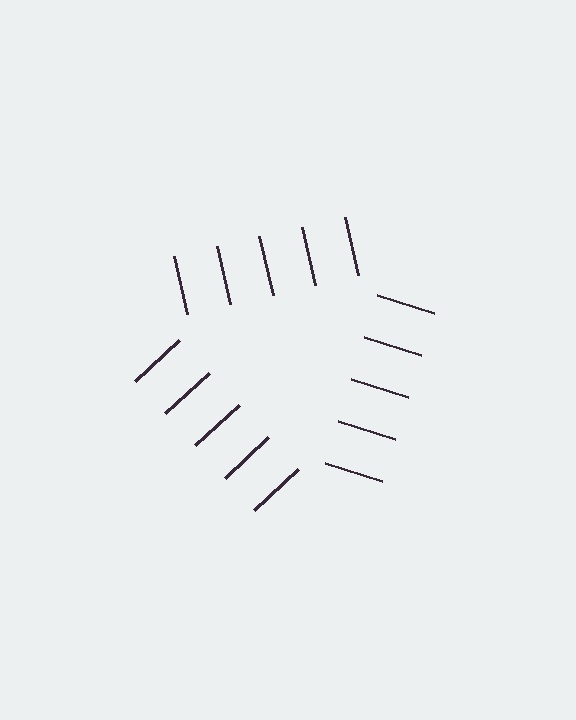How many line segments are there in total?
15 — 5 along each of the 3 edges.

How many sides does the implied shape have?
3 sides — the line-ends trace a triangle.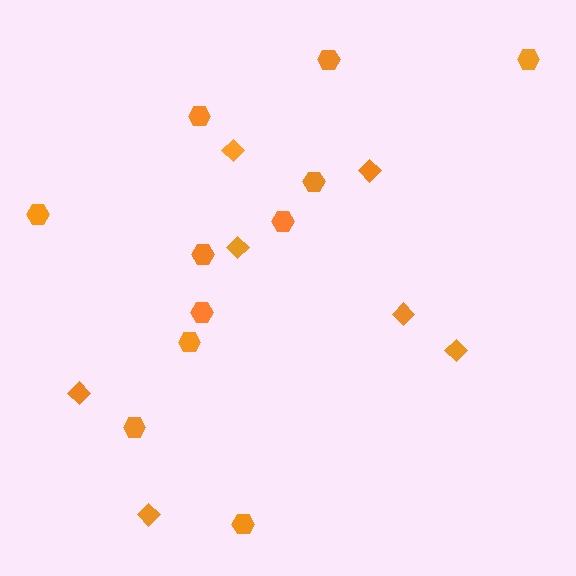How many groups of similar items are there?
There are 2 groups: one group of hexagons (11) and one group of diamonds (7).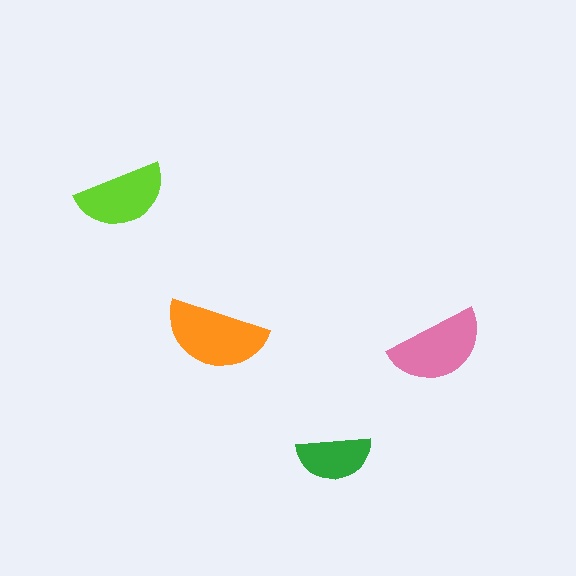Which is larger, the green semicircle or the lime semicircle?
The lime one.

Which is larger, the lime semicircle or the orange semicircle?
The orange one.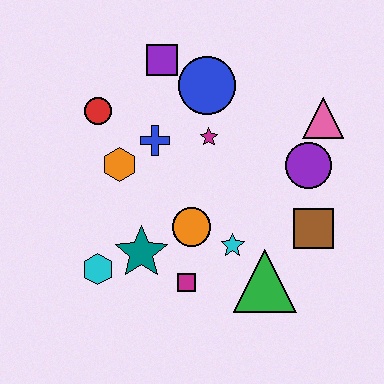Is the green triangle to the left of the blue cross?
No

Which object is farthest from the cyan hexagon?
The pink triangle is farthest from the cyan hexagon.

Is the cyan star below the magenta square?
No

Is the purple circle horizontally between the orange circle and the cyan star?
No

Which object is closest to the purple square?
The blue circle is closest to the purple square.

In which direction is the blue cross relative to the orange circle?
The blue cross is above the orange circle.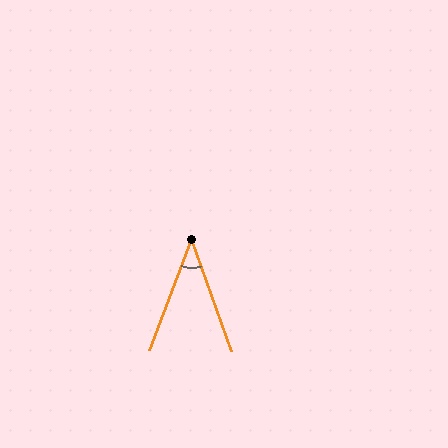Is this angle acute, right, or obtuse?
It is acute.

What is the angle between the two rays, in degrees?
Approximately 41 degrees.